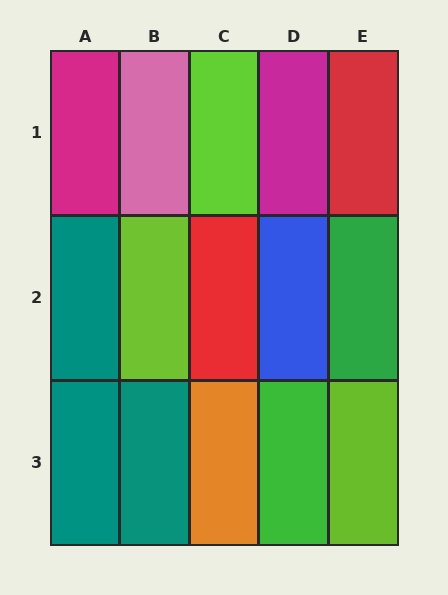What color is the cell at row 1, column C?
Lime.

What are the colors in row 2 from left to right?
Teal, lime, red, blue, green.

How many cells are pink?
1 cell is pink.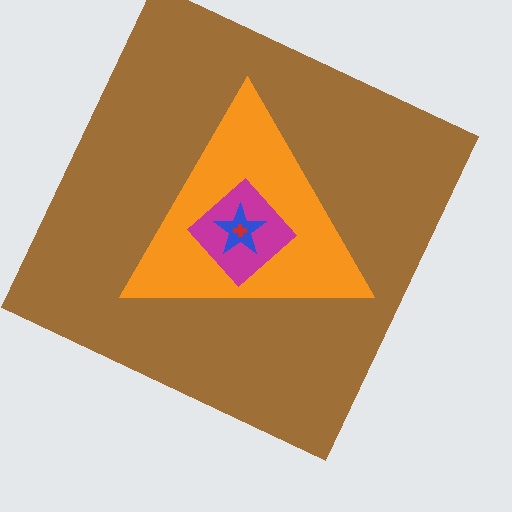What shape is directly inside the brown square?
The orange triangle.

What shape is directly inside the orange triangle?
The magenta diamond.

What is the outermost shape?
The brown square.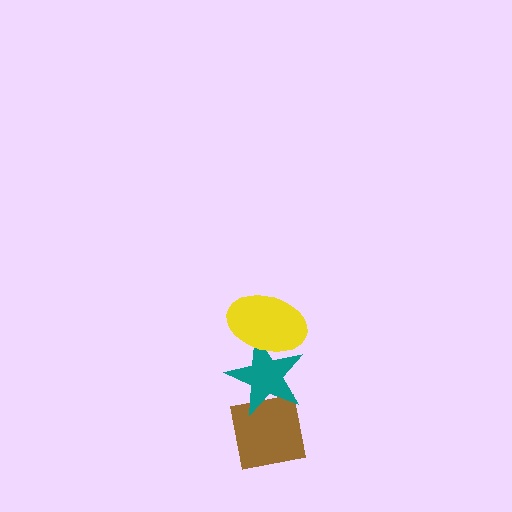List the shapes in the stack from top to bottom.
From top to bottom: the yellow ellipse, the teal star, the brown square.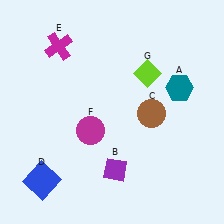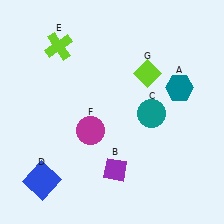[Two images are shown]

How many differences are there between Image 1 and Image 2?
There are 2 differences between the two images.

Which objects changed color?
C changed from brown to teal. E changed from magenta to lime.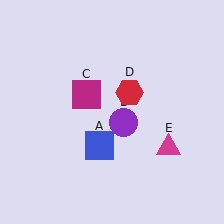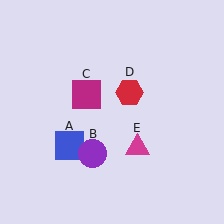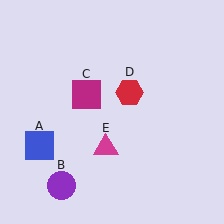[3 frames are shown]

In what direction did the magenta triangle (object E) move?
The magenta triangle (object E) moved left.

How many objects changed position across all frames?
3 objects changed position: blue square (object A), purple circle (object B), magenta triangle (object E).